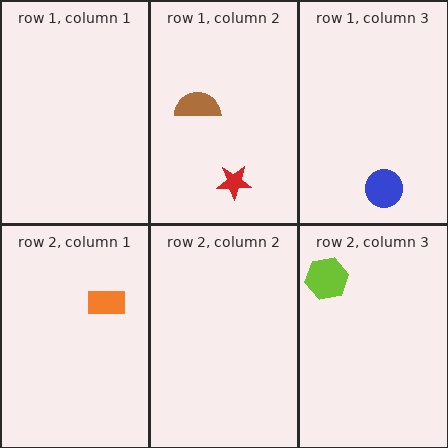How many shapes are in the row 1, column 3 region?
1.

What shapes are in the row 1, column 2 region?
The red star, the brown semicircle.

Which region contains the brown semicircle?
The row 1, column 2 region.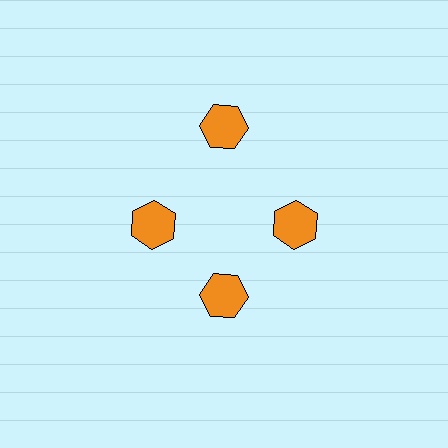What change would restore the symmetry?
The symmetry would be restored by moving it inward, back onto the ring so that all 4 hexagons sit at equal angles and equal distance from the center.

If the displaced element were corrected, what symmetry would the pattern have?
It would have 4-fold rotational symmetry — the pattern would map onto itself every 90 degrees.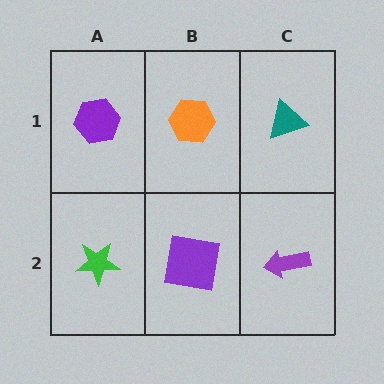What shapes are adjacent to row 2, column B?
An orange hexagon (row 1, column B), a green star (row 2, column A), a purple arrow (row 2, column C).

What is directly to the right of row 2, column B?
A purple arrow.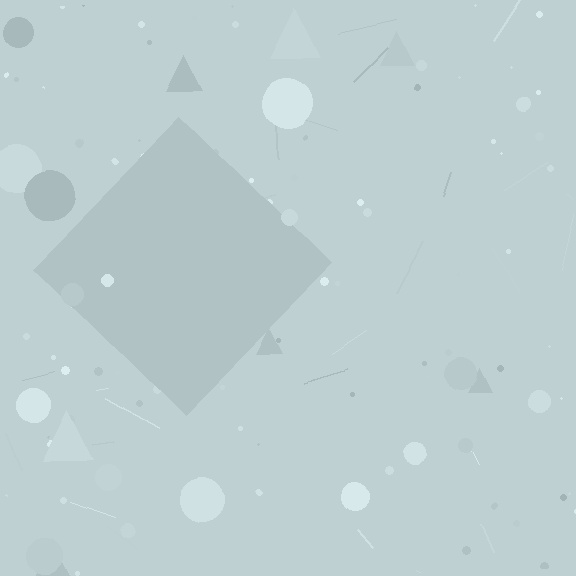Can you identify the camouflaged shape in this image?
The camouflaged shape is a diamond.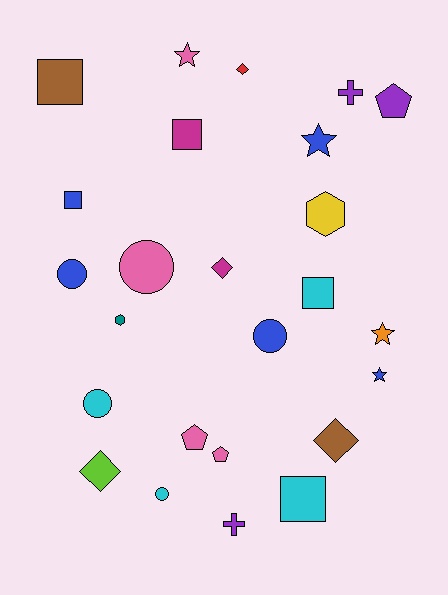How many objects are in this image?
There are 25 objects.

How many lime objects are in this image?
There is 1 lime object.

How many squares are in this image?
There are 5 squares.